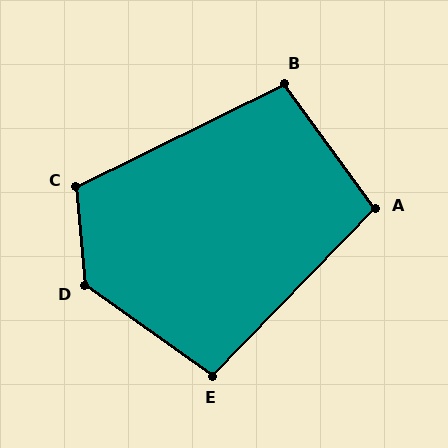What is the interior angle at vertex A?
Approximately 100 degrees (obtuse).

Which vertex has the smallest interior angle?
E, at approximately 99 degrees.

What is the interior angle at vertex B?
Approximately 100 degrees (obtuse).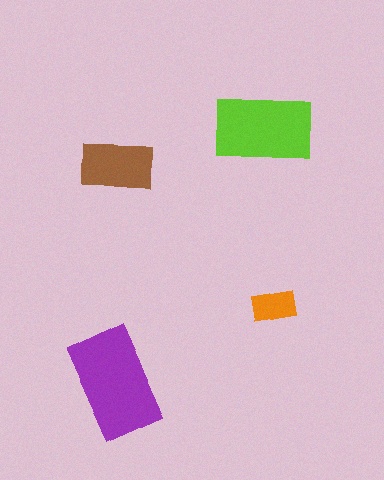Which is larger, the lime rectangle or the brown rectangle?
The lime one.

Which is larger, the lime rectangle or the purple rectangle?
The purple one.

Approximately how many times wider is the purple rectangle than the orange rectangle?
About 2.5 times wider.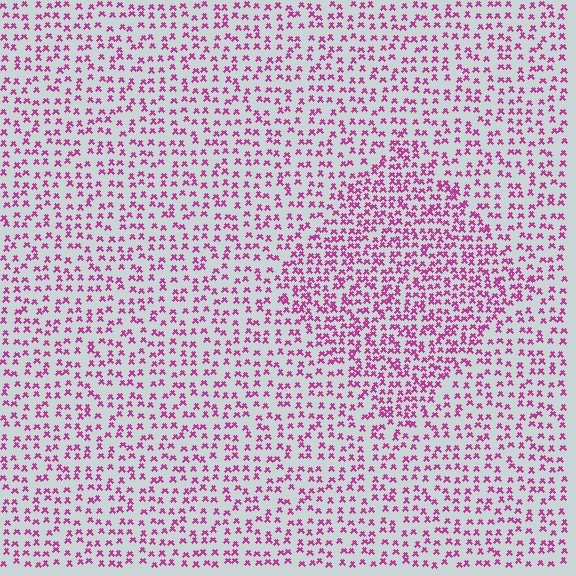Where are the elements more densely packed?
The elements are more densely packed inside the diamond boundary.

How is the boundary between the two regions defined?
The boundary is defined by a change in element density (approximately 1.7x ratio). All elements are the same color, size, and shape.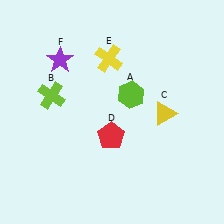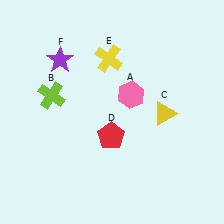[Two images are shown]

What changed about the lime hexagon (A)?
In Image 1, A is lime. In Image 2, it changed to pink.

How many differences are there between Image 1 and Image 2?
There is 1 difference between the two images.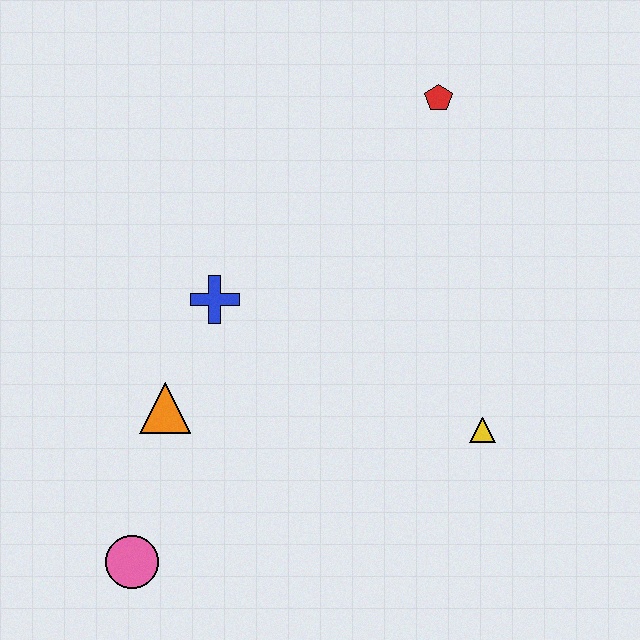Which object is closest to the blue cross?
The orange triangle is closest to the blue cross.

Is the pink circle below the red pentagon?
Yes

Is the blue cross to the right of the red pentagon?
No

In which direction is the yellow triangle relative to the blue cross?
The yellow triangle is to the right of the blue cross.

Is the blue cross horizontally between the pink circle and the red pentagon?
Yes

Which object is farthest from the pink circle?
The red pentagon is farthest from the pink circle.